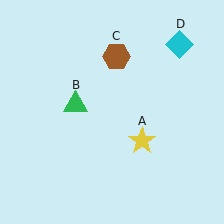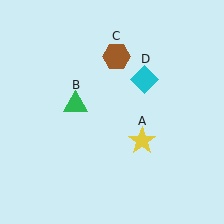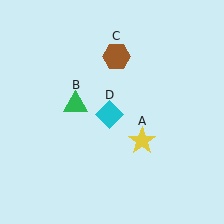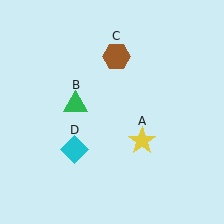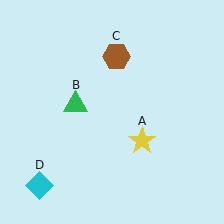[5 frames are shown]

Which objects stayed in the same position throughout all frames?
Yellow star (object A) and green triangle (object B) and brown hexagon (object C) remained stationary.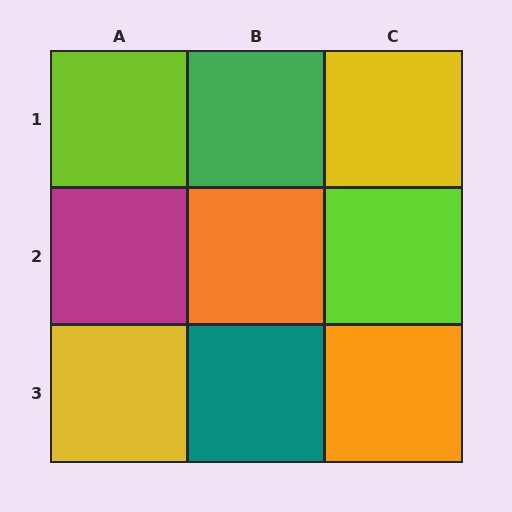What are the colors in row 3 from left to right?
Yellow, teal, orange.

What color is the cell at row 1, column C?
Yellow.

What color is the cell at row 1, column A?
Lime.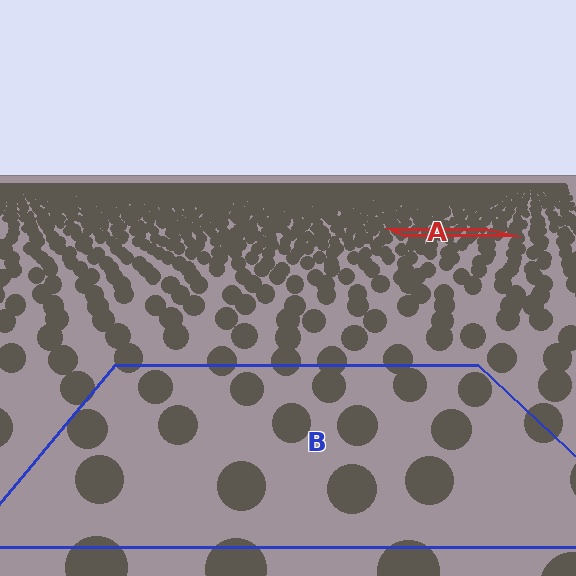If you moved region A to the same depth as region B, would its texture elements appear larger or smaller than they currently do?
They would appear larger. At a closer depth, the same texture elements are projected at a bigger on-screen size.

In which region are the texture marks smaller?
The texture marks are smaller in region A, because it is farther away.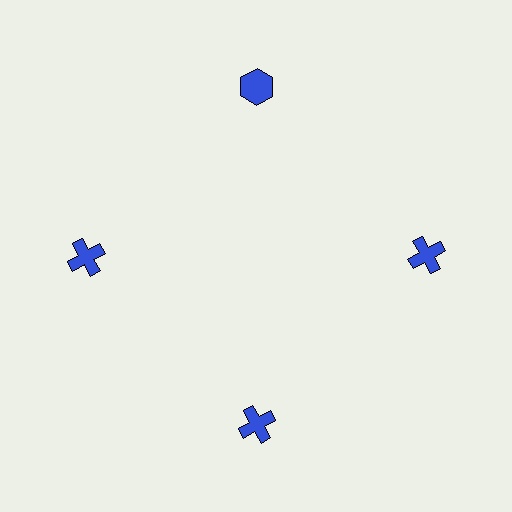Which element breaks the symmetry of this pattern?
The blue hexagon at roughly the 12 o'clock position breaks the symmetry. All other shapes are blue crosses.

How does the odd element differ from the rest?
It has a different shape: hexagon instead of cross.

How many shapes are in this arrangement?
There are 4 shapes arranged in a ring pattern.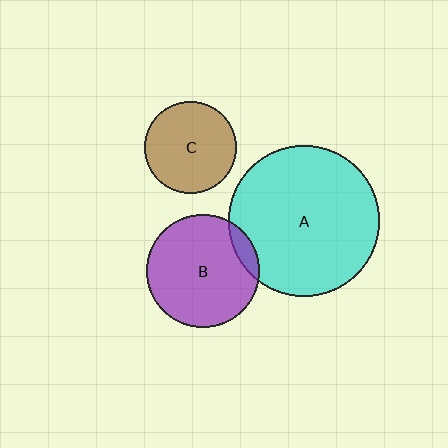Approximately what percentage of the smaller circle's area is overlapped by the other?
Approximately 10%.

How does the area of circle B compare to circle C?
Approximately 1.5 times.